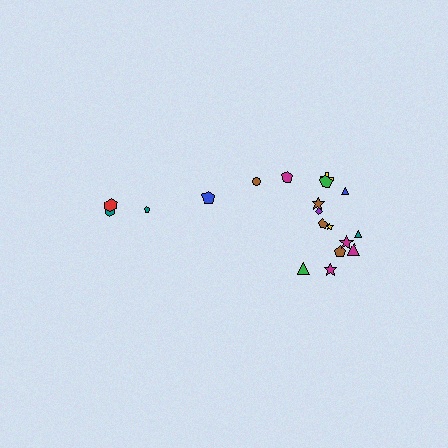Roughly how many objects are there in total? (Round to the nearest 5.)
Roughly 20 objects in total.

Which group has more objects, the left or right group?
The right group.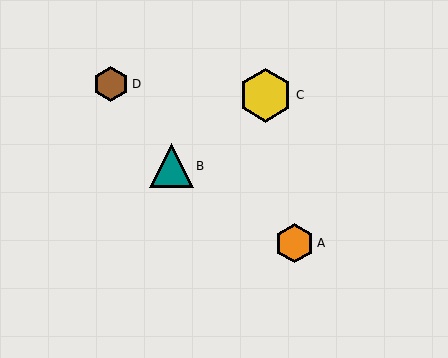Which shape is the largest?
The yellow hexagon (labeled C) is the largest.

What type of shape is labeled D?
Shape D is a brown hexagon.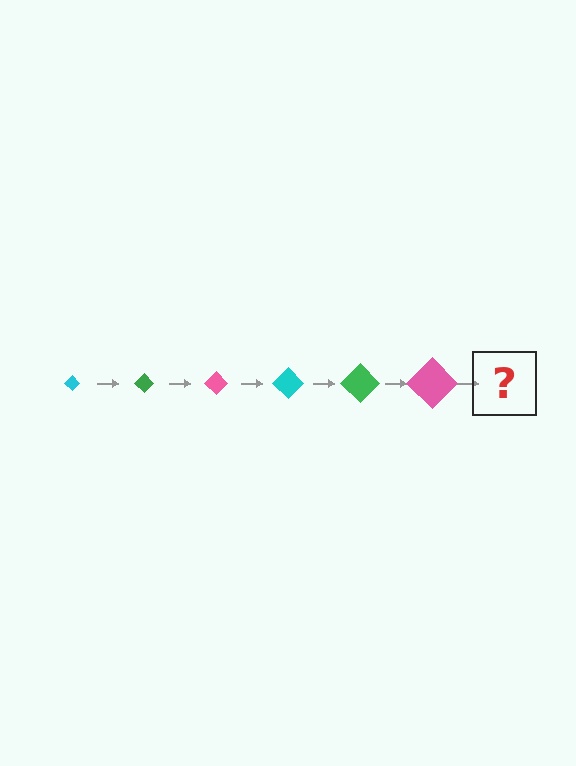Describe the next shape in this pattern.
It should be a cyan diamond, larger than the previous one.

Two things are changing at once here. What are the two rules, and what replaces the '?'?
The two rules are that the diamond grows larger each step and the color cycles through cyan, green, and pink. The '?' should be a cyan diamond, larger than the previous one.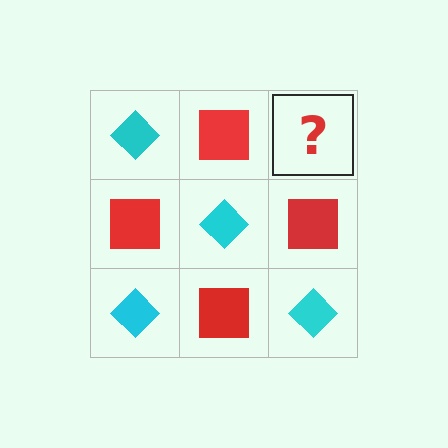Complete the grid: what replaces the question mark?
The question mark should be replaced with a cyan diamond.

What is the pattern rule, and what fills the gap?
The rule is that it alternates cyan diamond and red square in a checkerboard pattern. The gap should be filled with a cyan diamond.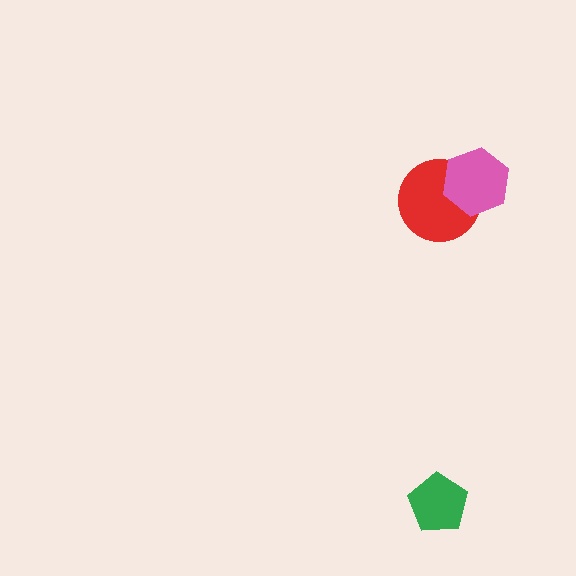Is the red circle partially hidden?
Yes, it is partially covered by another shape.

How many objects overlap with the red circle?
1 object overlaps with the red circle.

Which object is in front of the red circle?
The pink hexagon is in front of the red circle.